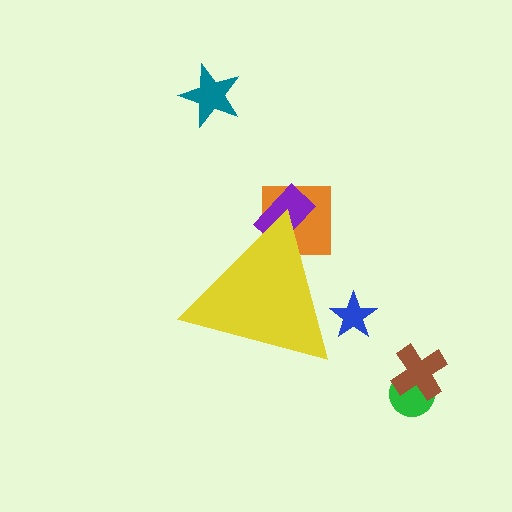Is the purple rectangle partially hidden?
Yes, the purple rectangle is partially hidden behind the yellow triangle.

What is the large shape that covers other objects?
A yellow triangle.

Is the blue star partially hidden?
Yes, the blue star is partially hidden behind the yellow triangle.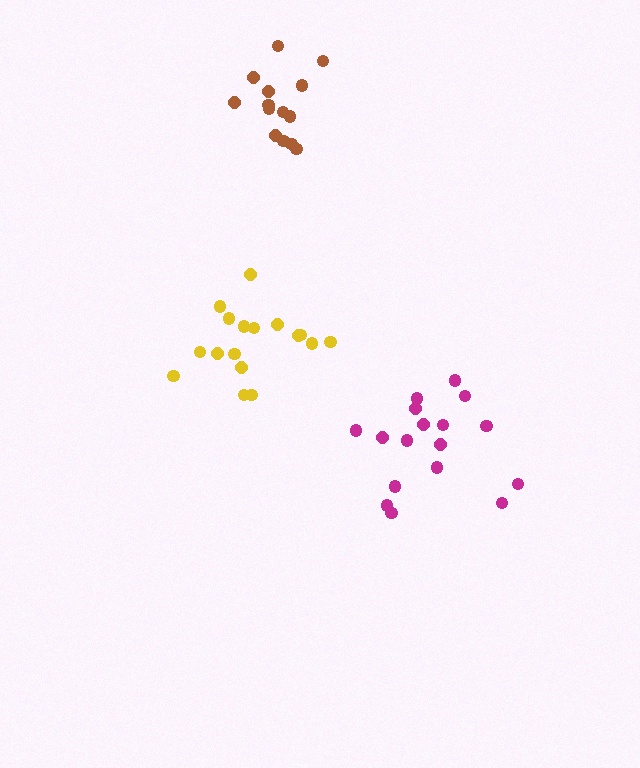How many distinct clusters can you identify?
There are 3 distinct clusters.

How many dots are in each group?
Group 1: 14 dots, Group 2: 17 dots, Group 3: 17 dots (48 total).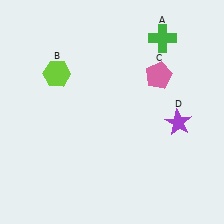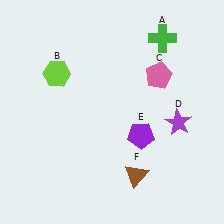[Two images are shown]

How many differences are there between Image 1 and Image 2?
There are 2 differences between the two images.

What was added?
A purple pentagon (E), a brown triangle (F) were added in Image 2.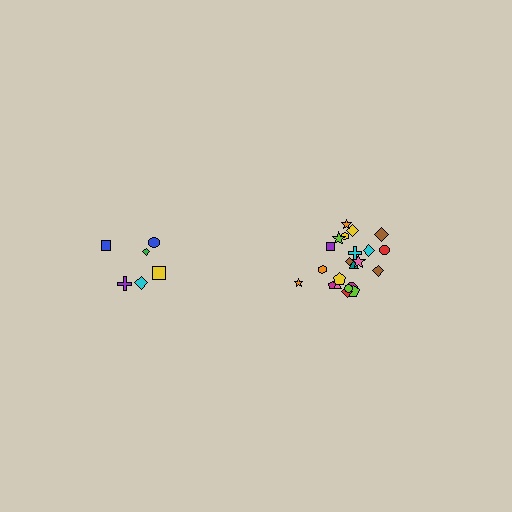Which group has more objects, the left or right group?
The right group.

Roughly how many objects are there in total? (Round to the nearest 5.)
Roughly 30 objects in total.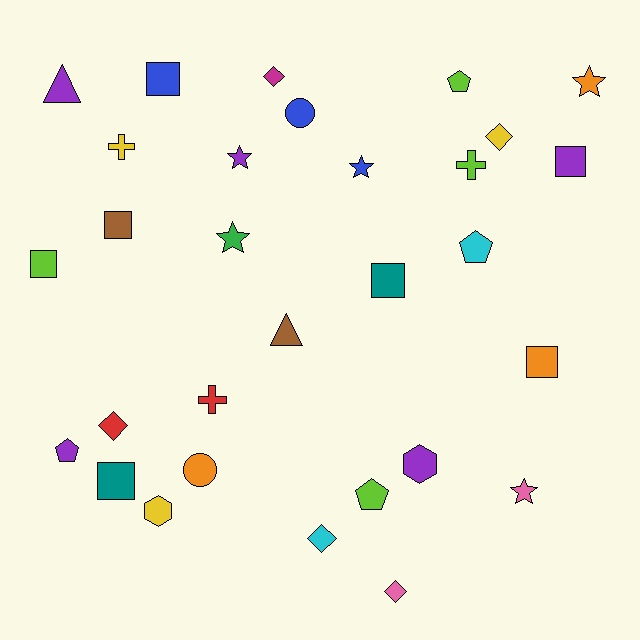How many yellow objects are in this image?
There are 3 yellow objects.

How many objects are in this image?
There are 30 objects.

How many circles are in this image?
There are 2 circles.